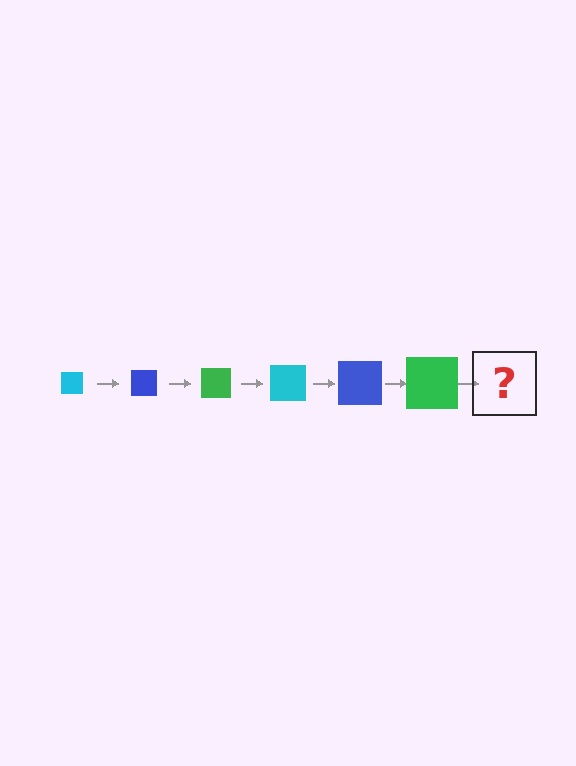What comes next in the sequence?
The next element should be a cyan square, larger than the previous one.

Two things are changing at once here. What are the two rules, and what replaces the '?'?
The two rules are that the square grows larger each step and the color cycles through cyan, blue, and green. The '?' should be a cyan square, larger than the previous one.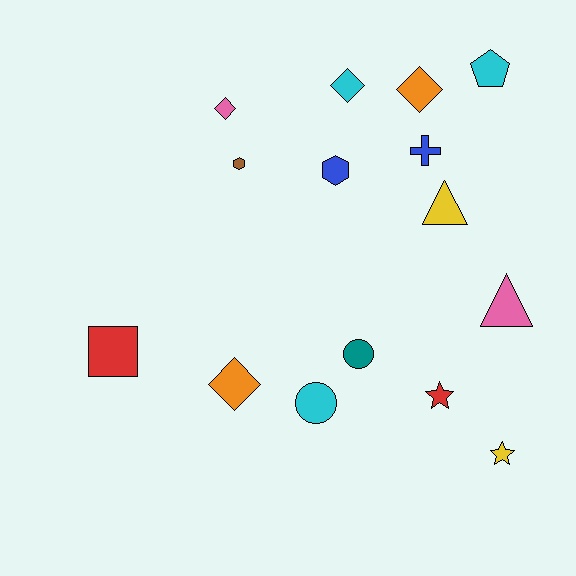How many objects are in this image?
There are 15 objects.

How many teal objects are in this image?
There is 1 teal object.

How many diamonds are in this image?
There are 4 diamonds.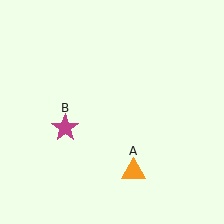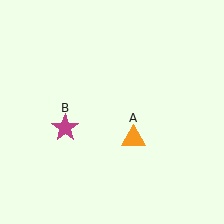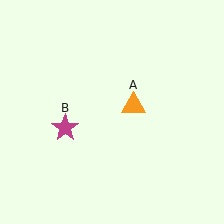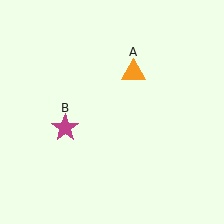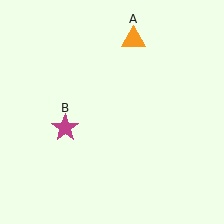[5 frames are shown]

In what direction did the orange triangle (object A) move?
The orange triangle (object A) moved up.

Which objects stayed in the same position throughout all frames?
Magenta star (object B) remained stationary.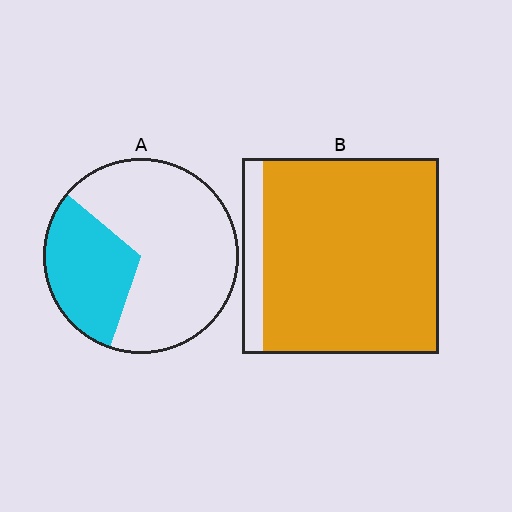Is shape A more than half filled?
No.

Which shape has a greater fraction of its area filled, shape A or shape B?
Shape B.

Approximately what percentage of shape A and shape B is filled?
A is approximately 30% and B is approximately 90%.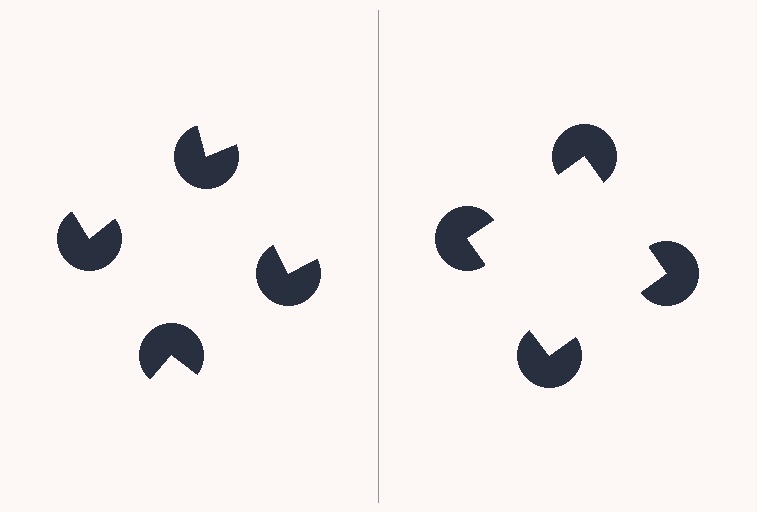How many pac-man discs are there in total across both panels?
8 — 4 on each side.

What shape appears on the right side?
An illusory square.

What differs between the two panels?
The pac-man discs are positioned identically on both sides; only the wedge orientations differ. On the right they align to a square; on the left they are misaligned.